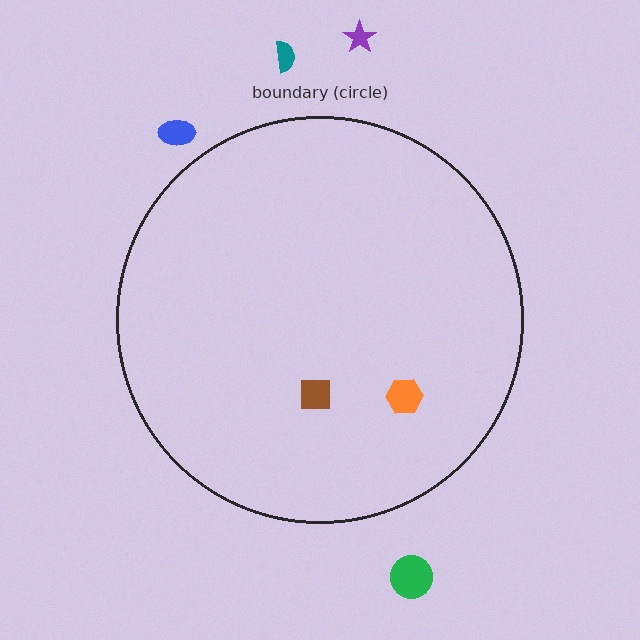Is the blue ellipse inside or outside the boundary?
Outside.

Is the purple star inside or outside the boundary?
Outside.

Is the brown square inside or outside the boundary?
Inside.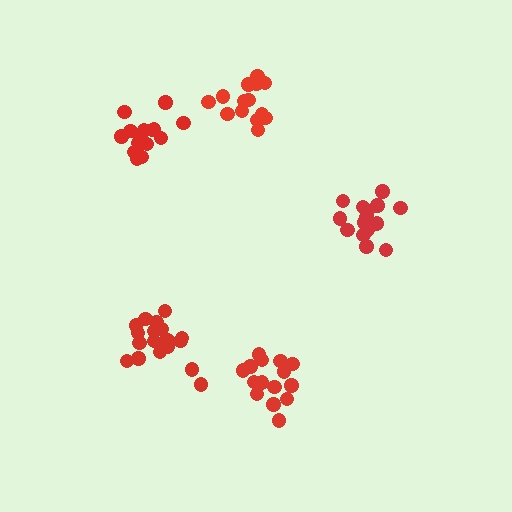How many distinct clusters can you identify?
There are 5 distinct clusters.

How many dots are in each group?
Group 1: 20 dots, Group 2: 16 dots, Group 3: 16 dots, Group 4: 15 dots, Group 5: 15 dots (82 total).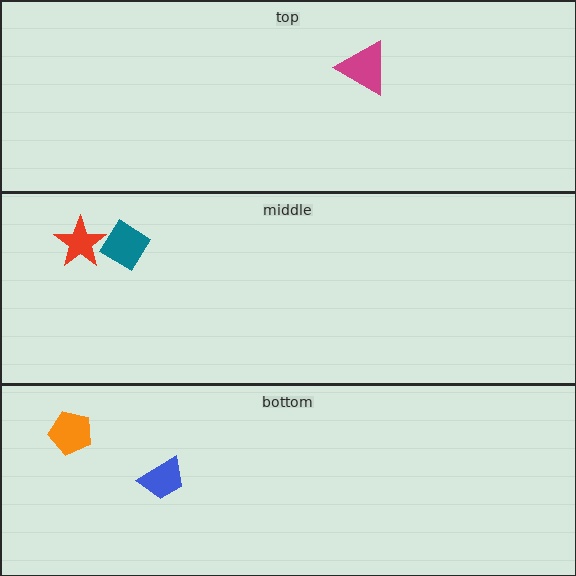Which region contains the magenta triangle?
The top region.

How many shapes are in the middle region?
2.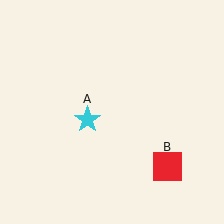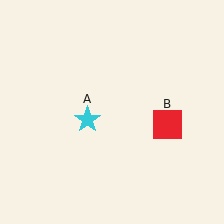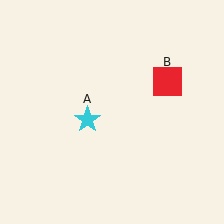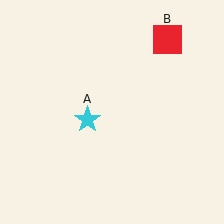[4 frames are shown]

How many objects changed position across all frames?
1 object changed position: red square (object B).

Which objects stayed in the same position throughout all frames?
Cyan star (object A) remained stationary.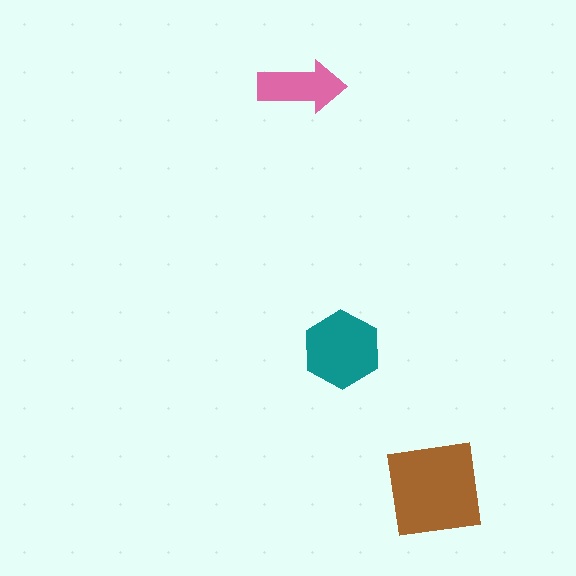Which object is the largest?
The brown square.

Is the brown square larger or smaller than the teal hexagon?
Larger.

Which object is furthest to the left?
The pink arrow is leftmost.